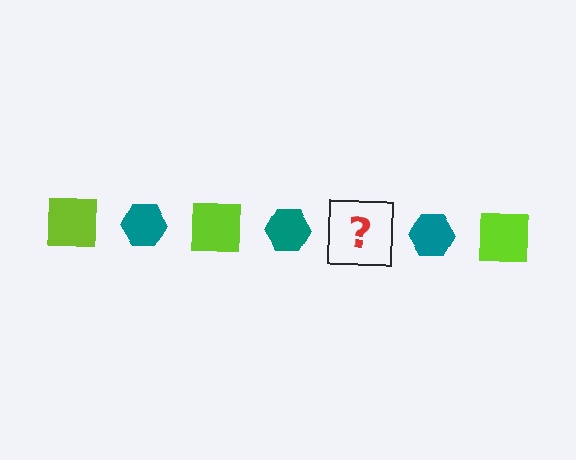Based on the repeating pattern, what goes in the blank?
The blank should be a lime square.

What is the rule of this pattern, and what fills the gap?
The rule is that the pattern alternates between lime square and teal hexagon. The gap should be filled with a lime square.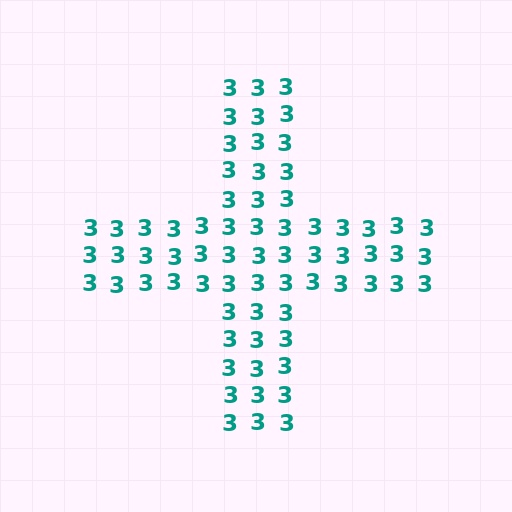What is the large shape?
The large shape is a cross.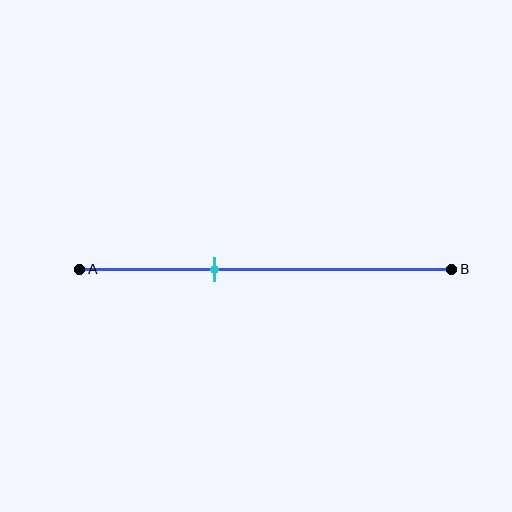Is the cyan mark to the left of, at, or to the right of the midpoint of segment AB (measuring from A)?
The cyan mark is to the left of the midpoint of segment AB.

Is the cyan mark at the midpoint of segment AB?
No, the mark is at about 35% from A, not at the 50% midpoint.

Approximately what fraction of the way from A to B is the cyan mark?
The cyan mark is approximately 35% of the way from A to B.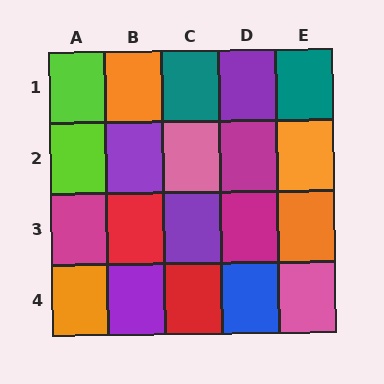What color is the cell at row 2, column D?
Magenta.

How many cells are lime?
2 cells are lime.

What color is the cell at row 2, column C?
Pink.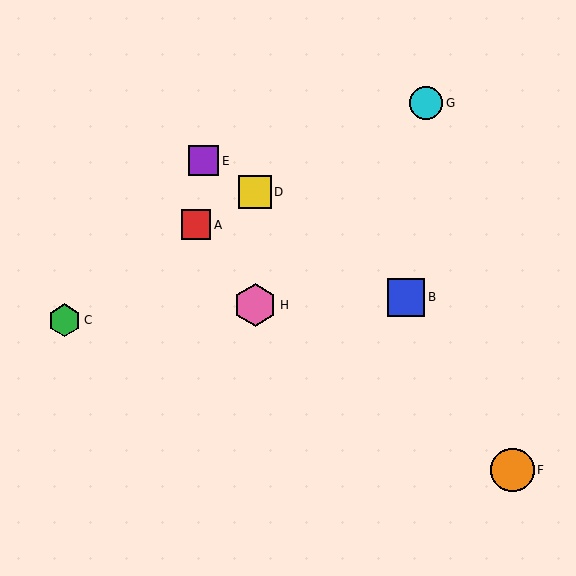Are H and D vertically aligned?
Yes, both are at x≈255.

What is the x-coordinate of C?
Object C is at x≈64.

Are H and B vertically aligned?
No, H is at x≈255 and B is at x≈406.